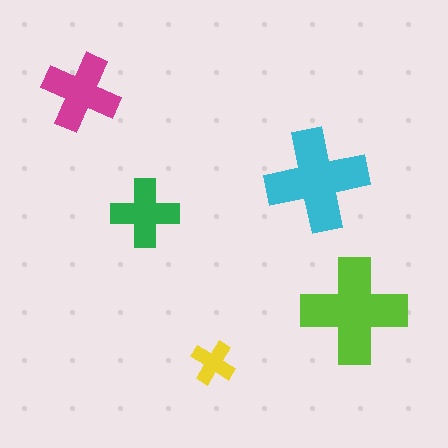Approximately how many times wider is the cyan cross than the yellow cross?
About 2.5 times wider.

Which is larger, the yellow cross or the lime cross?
The lime one.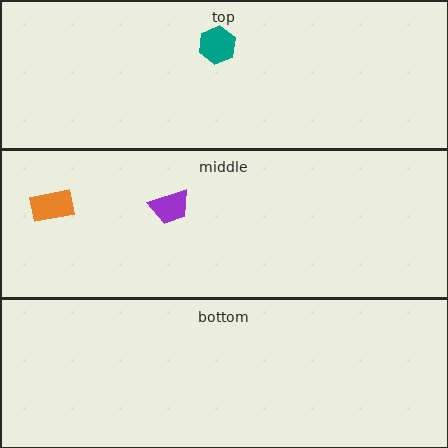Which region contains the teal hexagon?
The top region.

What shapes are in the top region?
The teal hexagon.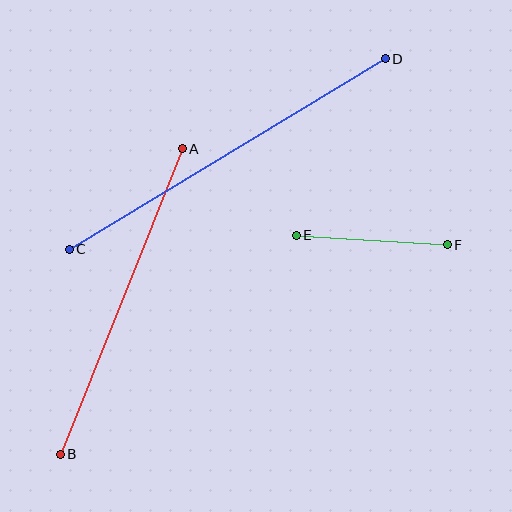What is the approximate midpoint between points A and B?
The midpoint is at approximately (121, 302) pixels.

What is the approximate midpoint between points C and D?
The midpoint is at approximately (227, 154) pixels.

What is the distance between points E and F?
The distance is approximately 151 pixels.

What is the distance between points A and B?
The distance is approximately 329 pixels.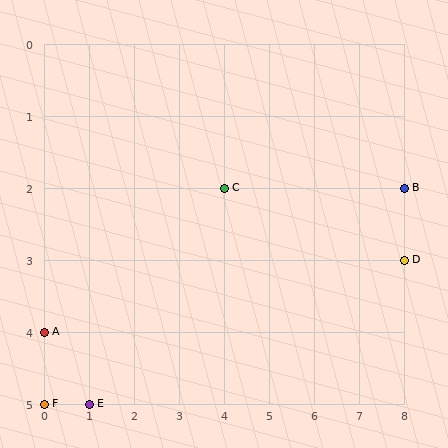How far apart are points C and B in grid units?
Points C and B are 4 columns apart.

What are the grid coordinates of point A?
Point A is at grid coordinates (0, 4).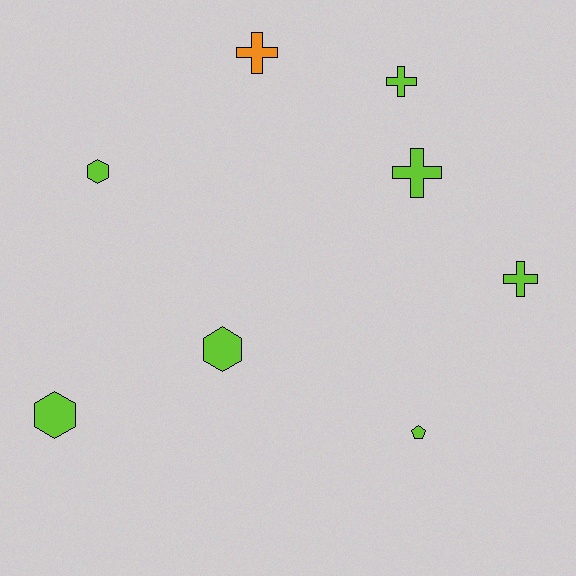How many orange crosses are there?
There is 1 orange cross.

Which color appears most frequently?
Lime, with 7 objects.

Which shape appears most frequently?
Cross, with 4 objects.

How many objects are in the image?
There are 8 objects.